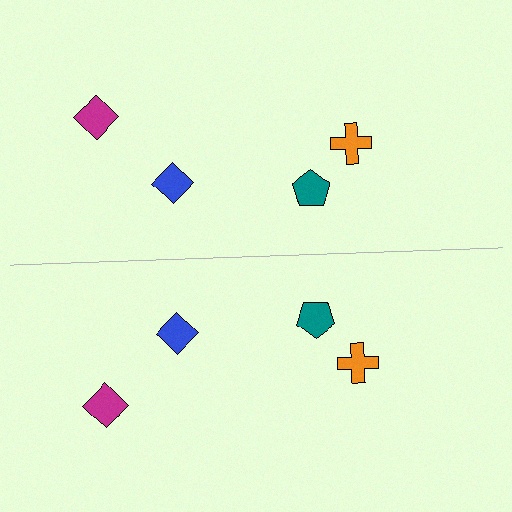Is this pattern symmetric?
Yes, this pattern has bilateral (reflection) symmetry.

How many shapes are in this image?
There are 8 shapes in this image.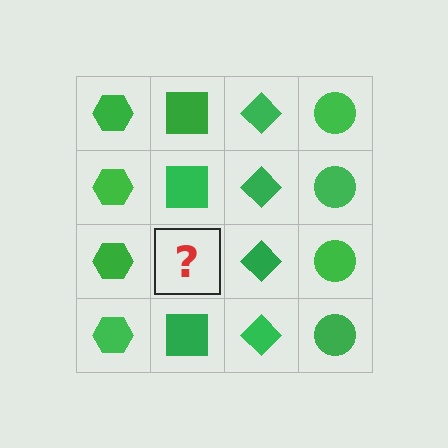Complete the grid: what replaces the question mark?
The question mark should be replaced with a green square.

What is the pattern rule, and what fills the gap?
The rule is that each column has a consistent shape. The gap should be filled with a green square.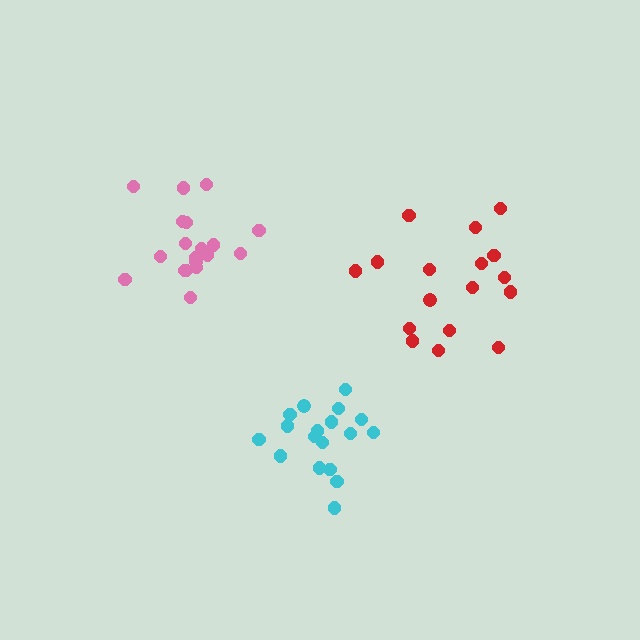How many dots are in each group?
Group 1: 18 dots, Group 2: 17 dots, Group 3: 19 dots (54 total).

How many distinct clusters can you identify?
There are 3 distinct clusters.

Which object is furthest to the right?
The red cluster is rightmost.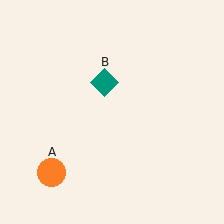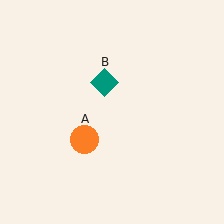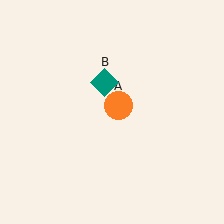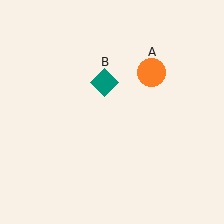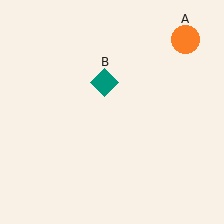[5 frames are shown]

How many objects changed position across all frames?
1 object changed position: orange circle (object A).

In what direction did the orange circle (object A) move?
The orange circle (object A) moved up and to the right.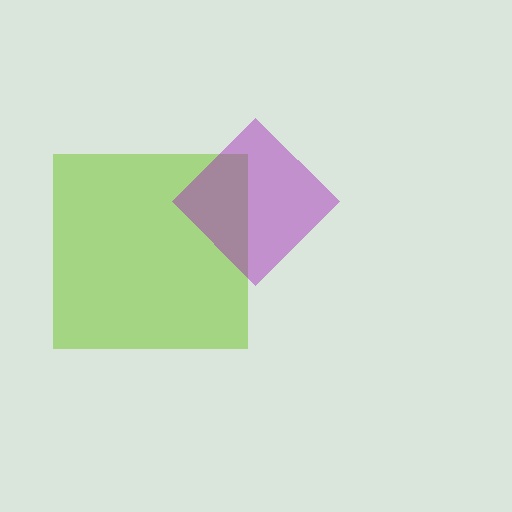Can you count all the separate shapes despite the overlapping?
Yes, there are 2 separate shapes.